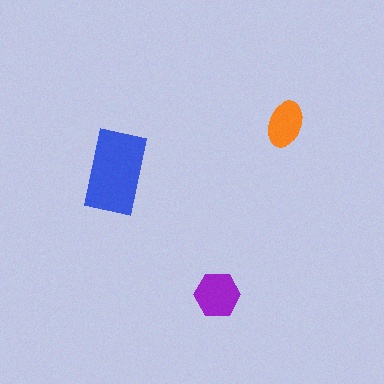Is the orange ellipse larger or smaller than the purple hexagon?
Smaller.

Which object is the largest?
The blue rectangle.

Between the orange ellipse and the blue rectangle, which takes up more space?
The blue rectangle.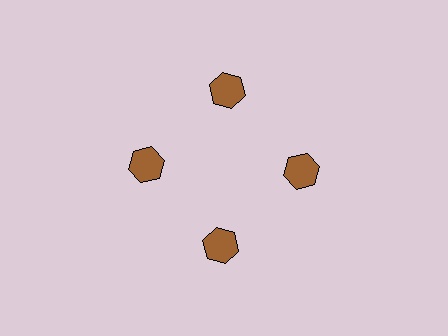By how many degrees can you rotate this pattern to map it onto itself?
The pattern maps onto itself every 90 degrees of rotation.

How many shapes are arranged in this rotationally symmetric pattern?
There are 4 shapes, arranged in 4 groups of 1.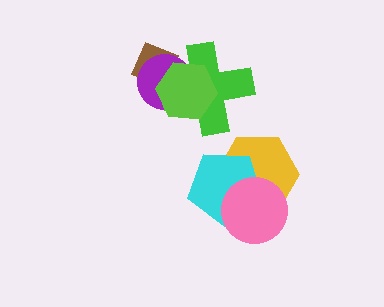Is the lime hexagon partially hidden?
No, no other shape covers it.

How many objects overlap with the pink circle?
2 objects overlap with the pink circle.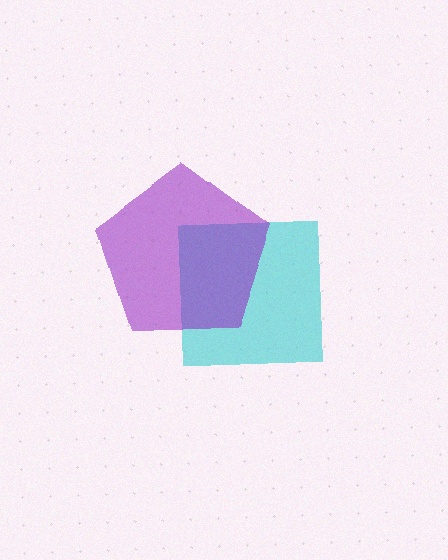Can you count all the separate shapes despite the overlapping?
Yes, there are 2 separate shapes.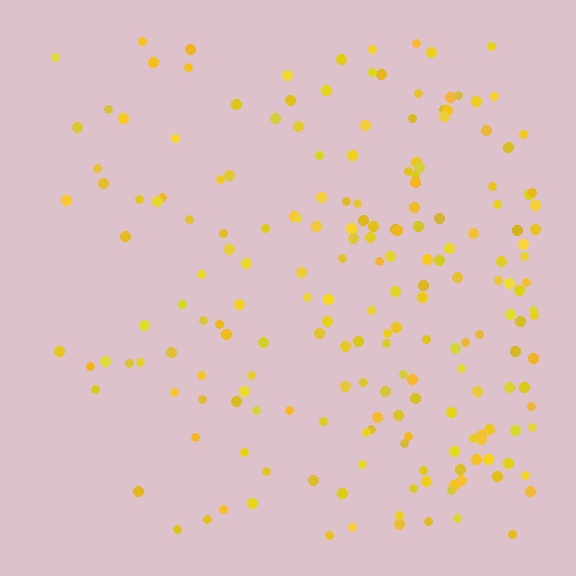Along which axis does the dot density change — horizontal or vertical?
Horizontal.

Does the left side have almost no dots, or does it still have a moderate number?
Still a moderate number, just noticeably fewer than the right.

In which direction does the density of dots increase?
From left to right, with the right side densest.